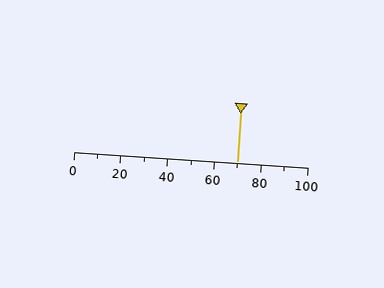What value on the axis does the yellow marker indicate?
The marker indicates approximately 70.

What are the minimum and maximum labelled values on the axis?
The axis runs from 0 to 100.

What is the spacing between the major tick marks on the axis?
The major ticks are spaced 20 apart.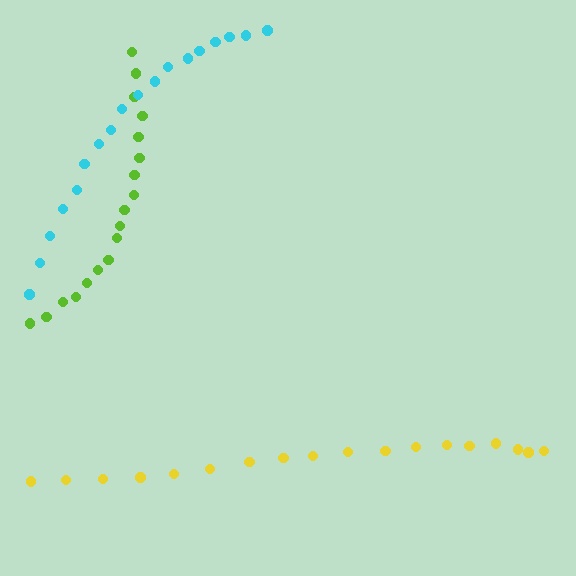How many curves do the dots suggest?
There are 3 distinct paths.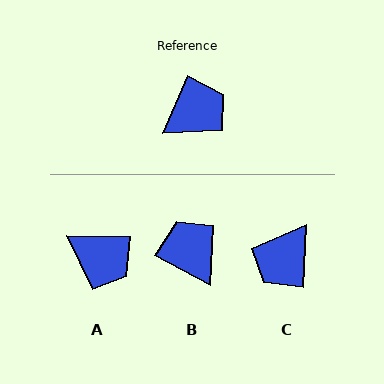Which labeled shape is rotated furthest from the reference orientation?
C, about 159 degrees away.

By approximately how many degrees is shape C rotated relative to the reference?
Approximately 159 degrees clockwise.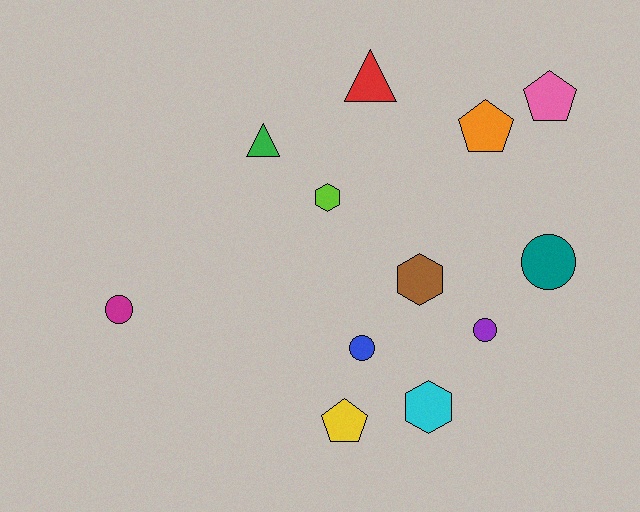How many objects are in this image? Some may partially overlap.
There are 12 objects.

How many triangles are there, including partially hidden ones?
There are 2 triangles.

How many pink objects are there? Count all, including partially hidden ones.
There is 1 pink object.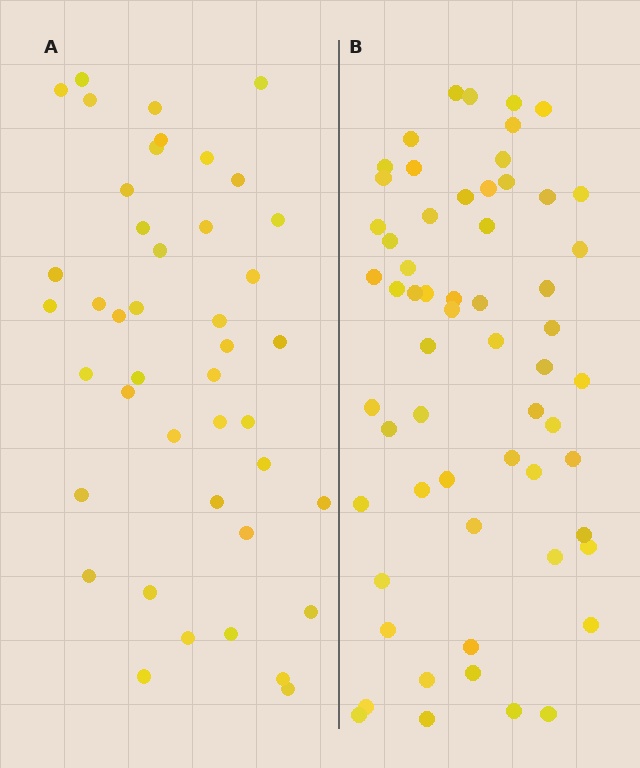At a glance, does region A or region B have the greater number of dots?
Region B (the right region) has more dots.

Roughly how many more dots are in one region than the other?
Region B has approximately 15 more dots than region A.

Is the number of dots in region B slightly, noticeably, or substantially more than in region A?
Region B has noticeably more, but not dramatically so. The ratio is roughly 1.4 to 1.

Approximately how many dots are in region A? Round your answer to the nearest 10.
About 40 dots. (The exact count is 43, which rounds to 40.)